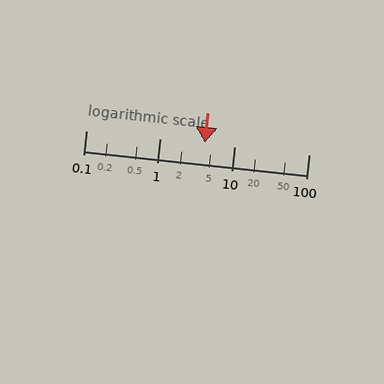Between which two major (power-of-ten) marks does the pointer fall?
The pointer is between 1 and 10.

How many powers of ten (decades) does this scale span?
The scale spans 3 decades, from 0.1 to 100.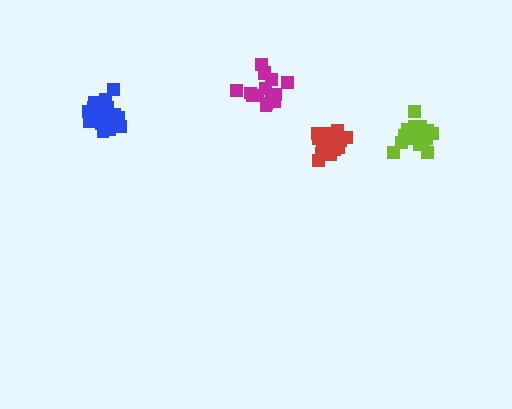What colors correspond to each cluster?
The clusters are colored: magenta, red, lime, blue.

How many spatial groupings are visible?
There are 4 spatial groupings.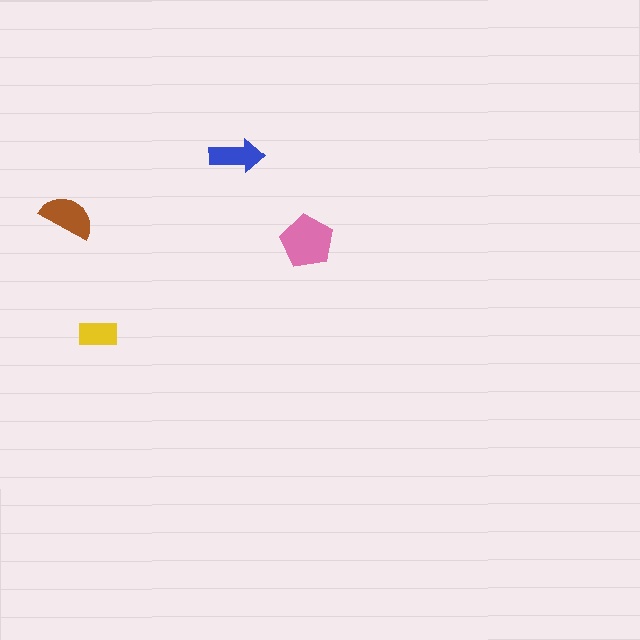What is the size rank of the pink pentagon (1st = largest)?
1st.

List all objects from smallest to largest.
The yellow rectangle, the blue arrow, the brown semicircle, the pink pentagon.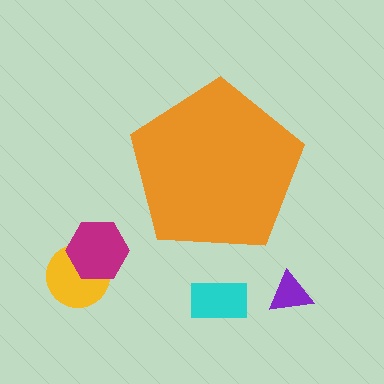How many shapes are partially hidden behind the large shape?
0 shapes are partially hidden.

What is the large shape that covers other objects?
An orange pentagon.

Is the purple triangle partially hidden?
No, the purple triangle is fully visible.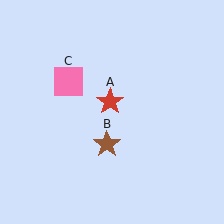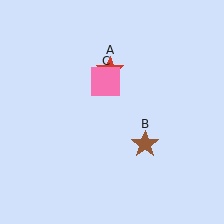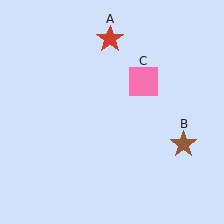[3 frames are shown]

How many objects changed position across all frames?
3 objects changed position: red star (object A), brown star (object B), pink square (object C).